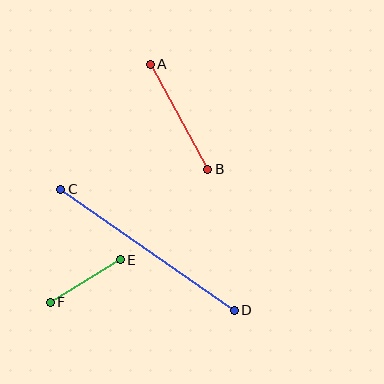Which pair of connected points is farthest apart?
Points C and D are farthest apart.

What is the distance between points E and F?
The distance is approximately 82 pixels.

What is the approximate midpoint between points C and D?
The midpoint is at approximately (147, 250) pixels.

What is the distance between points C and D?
The distance is approximately 212 pixels.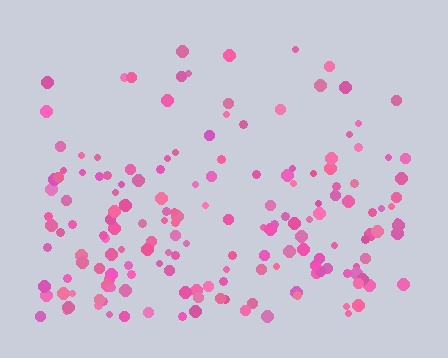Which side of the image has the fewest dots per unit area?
The top.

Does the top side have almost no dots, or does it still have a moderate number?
Still a moderate number, just noticeably fewer than the bottom.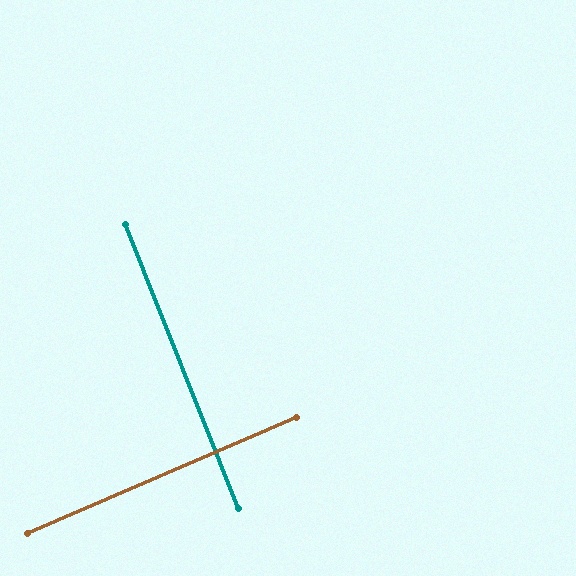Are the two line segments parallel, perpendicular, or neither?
Perpendicular — they meet at approximately 89°.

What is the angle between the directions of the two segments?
Approximately 89 degrees.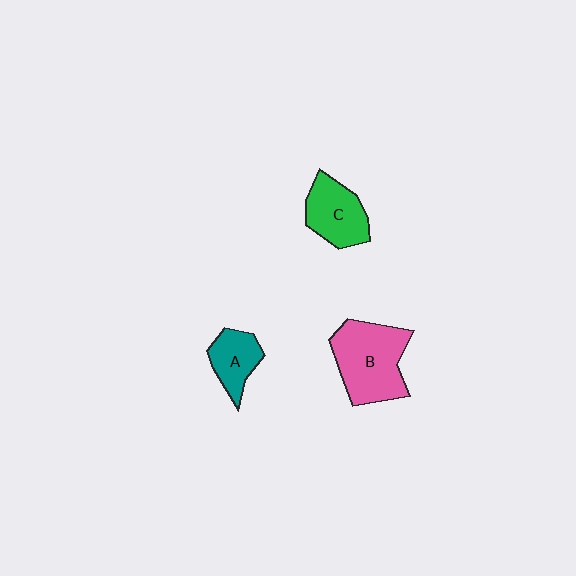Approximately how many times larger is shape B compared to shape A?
Approximately 2.0 times.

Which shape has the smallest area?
Shape A (teal).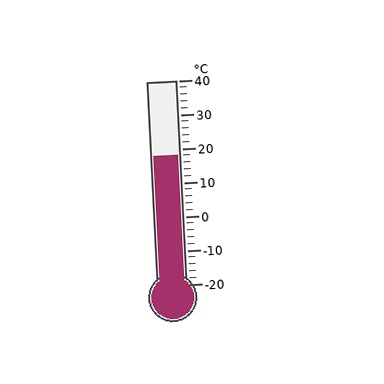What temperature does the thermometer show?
The thermometer shows approximately 18°C.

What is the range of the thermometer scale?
The thermometer scale ranges from -20°C to 40°C.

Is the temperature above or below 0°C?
The temperature is above 0°C.